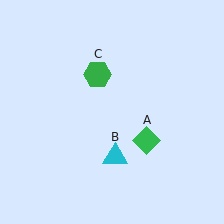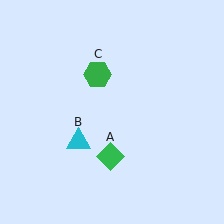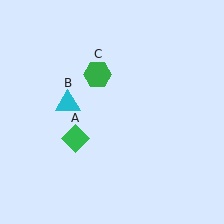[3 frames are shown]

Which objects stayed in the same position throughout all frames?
Green hexagon (object C) remained stationary.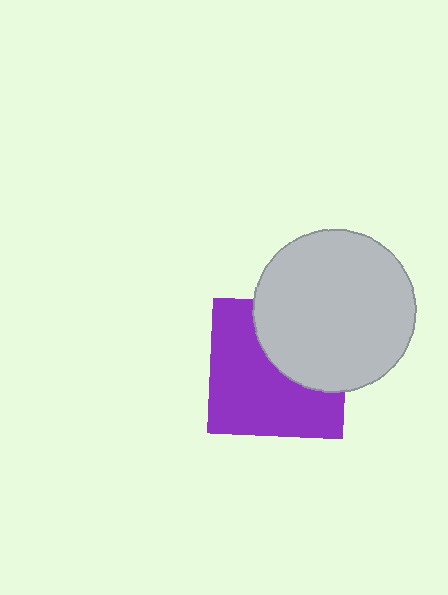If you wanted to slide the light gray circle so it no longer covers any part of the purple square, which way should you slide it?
Slide it toward the upper-right — that is the most direct way to separate the two shapes.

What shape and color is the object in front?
The object in front is a light gray circle.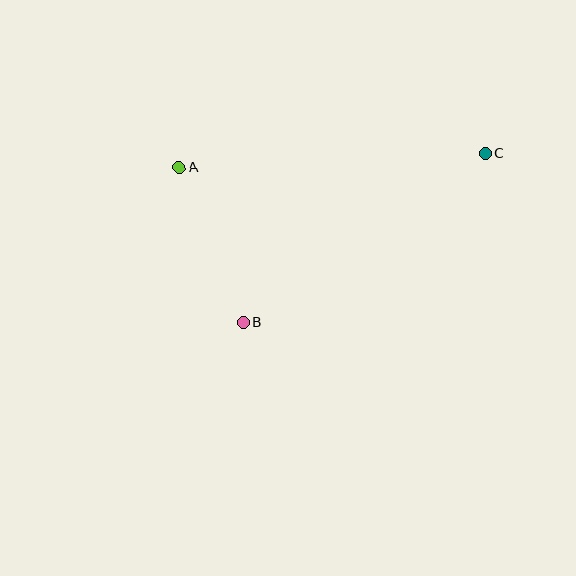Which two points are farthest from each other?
Points A and C are farthest from each other.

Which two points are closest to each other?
Points A and B are closest to each other.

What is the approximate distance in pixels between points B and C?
The distance between B and C is approximately 295 pixels.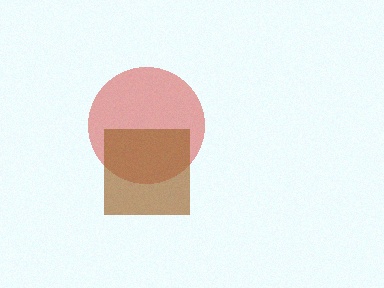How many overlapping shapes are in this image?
There are 2 overlapping shapes in the image.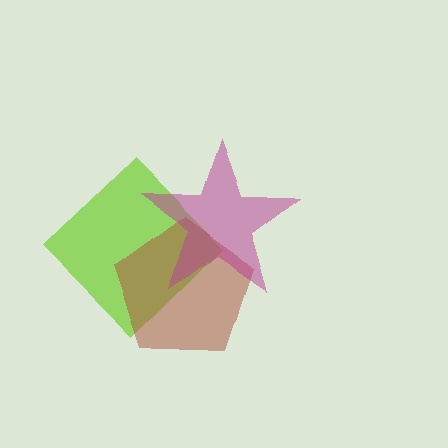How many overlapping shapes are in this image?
There are 3 overlapping shapes in the image.